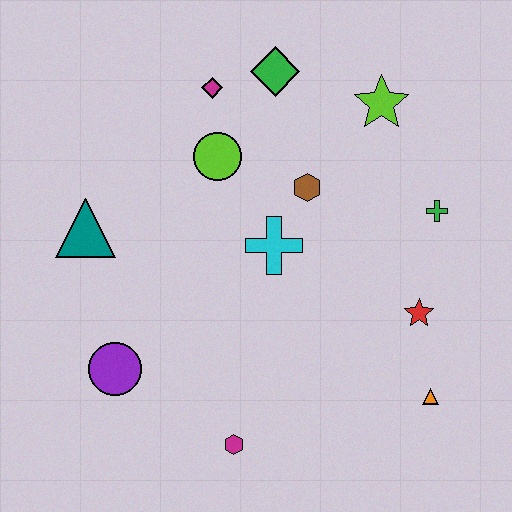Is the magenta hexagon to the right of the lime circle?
Yes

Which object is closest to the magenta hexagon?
The purple circle is closest to the magenta hexagon.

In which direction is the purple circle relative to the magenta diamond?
The purple circle is below the magenta diamond.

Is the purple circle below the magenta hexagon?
No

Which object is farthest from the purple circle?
The lime star is farthest from the purple circle.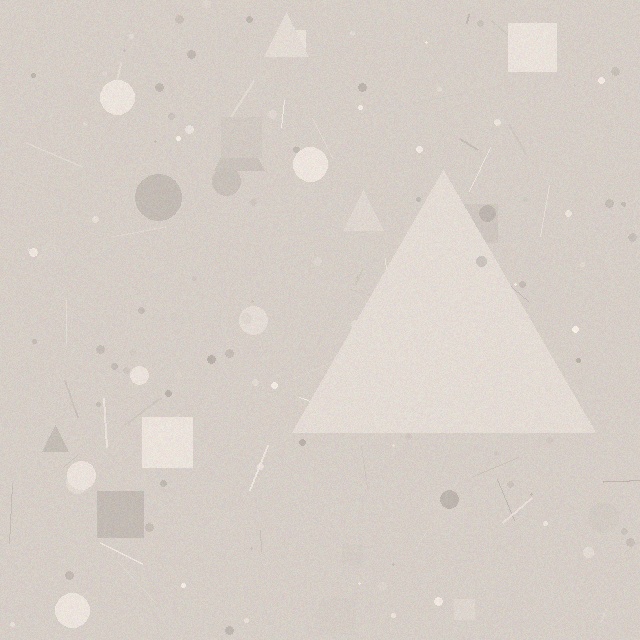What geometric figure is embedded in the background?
A triangle is embedded in the background.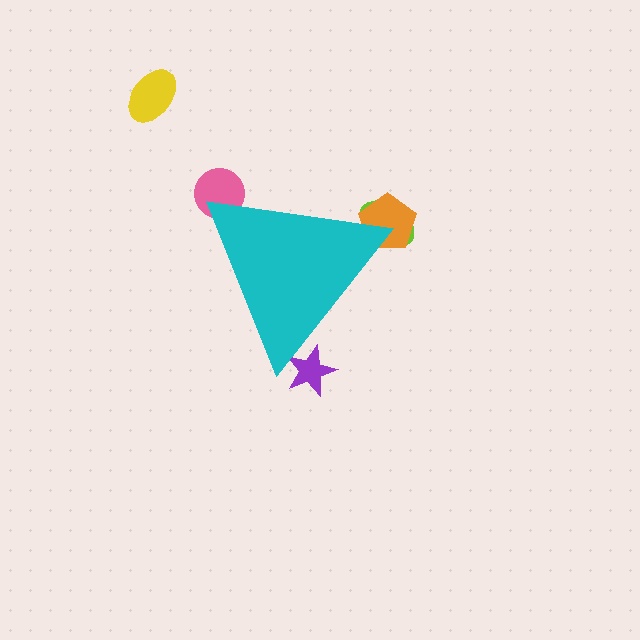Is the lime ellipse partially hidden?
Yes, the lime ellipse is partially hidden behind the cyan triangle.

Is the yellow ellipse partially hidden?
No, the yellow ellipse is fully visible.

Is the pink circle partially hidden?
Yes, the pink circle is partially hidden behind the cyan triangle.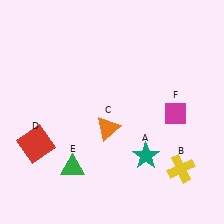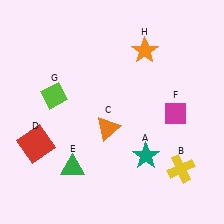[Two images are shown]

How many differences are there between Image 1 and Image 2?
There are 2 differences between the two images.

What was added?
A lime diamond (G), an orange star (H) were added in Image 2.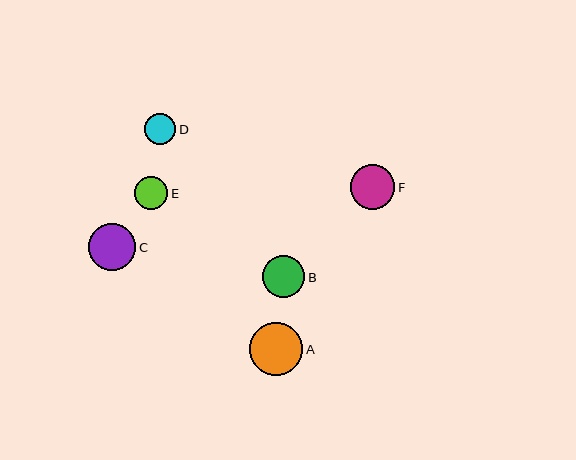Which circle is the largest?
Circle A is the largest with a size of approximately 53 pixels.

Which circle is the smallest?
Circle D is the smallest with a size of approximately 31 pixels.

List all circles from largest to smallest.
From largest to smallest: A, C, F, B, E, D.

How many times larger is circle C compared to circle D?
Circle C is approximately 1.5 times the size of circle D.